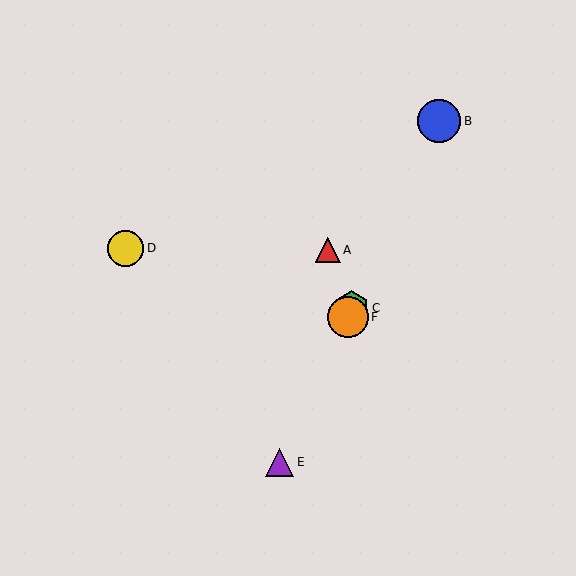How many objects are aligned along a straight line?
4 objects (B, C, E, F) are aligned along a straight line.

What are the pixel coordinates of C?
Object C is at (352, 308).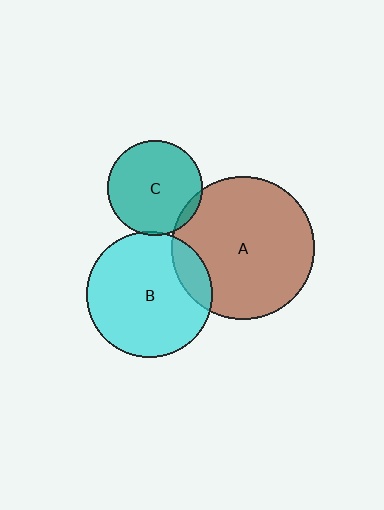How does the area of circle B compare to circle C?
Approximately 1.7 times.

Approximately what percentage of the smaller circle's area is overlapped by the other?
Approximately 5%.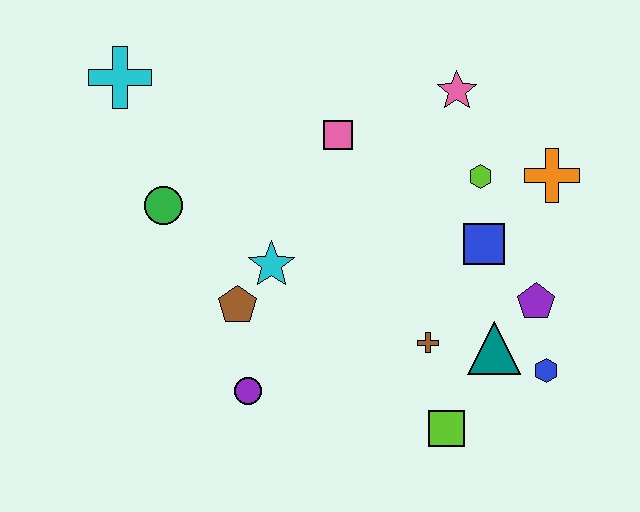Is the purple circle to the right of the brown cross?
No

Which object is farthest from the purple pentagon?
The cyan cross is farthest from the purple pentagon.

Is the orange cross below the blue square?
No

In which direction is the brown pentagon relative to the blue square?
The brown pentagon is to the left of the blue square.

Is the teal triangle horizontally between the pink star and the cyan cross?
No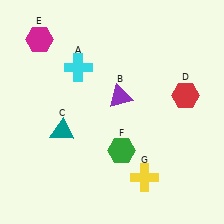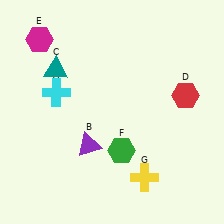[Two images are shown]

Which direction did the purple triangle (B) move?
The purple triangle (B) moved down.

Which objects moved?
The objects that moved are: the cyan cross (A), the purple triangle (B), the teal triangle (C).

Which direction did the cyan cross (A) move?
The cyan cross (A) moved down.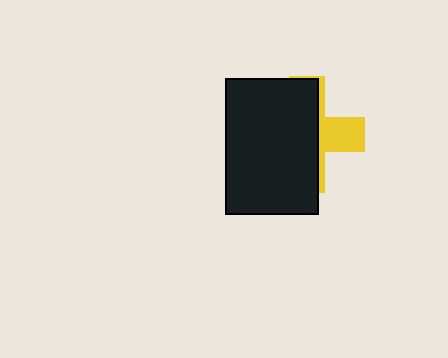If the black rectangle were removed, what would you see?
You would see the complete yellow cross.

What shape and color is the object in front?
The object in front is a black rectangle.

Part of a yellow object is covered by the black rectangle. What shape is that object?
It is a cross.